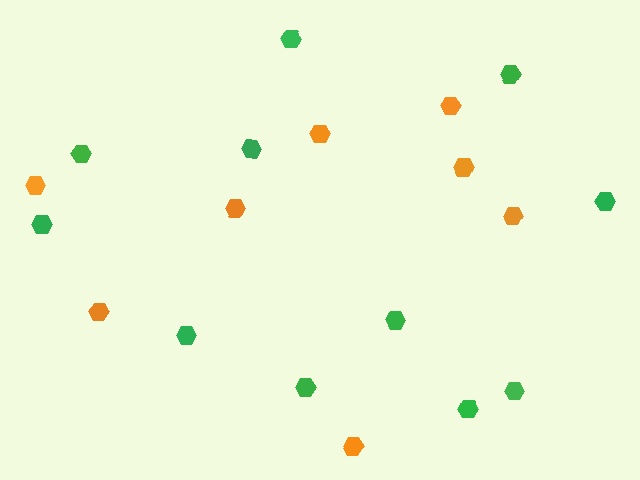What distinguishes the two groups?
There are 2 groups: one group of orange hexagons (8) and one group of green hexagons (11).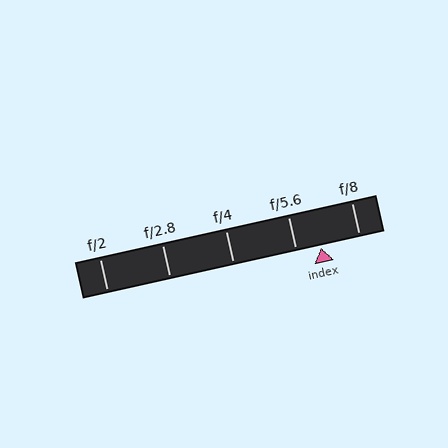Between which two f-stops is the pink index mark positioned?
The index mark is between f/5.6 and f/8.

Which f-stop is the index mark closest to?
The index mark is closest to f/5.6.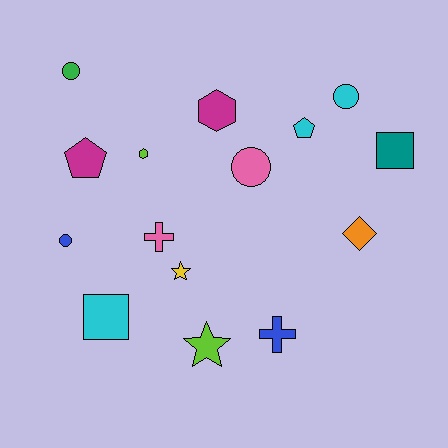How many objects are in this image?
There are 15 objects.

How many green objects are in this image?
There is 1 green object.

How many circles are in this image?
There are 4 circles.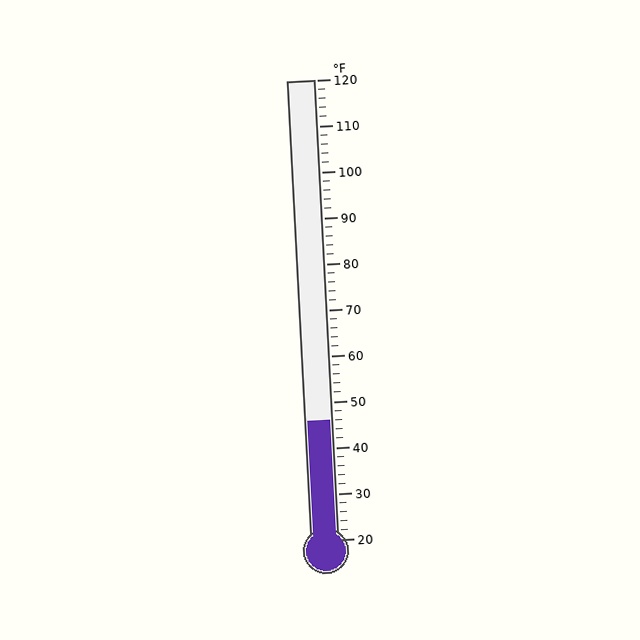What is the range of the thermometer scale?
The thermometer scale ranges from 20°F to 120°F.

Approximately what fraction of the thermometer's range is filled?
The thermometer is filled to approximately 25% of its range.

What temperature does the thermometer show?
The thermometer shows approximately 46°F.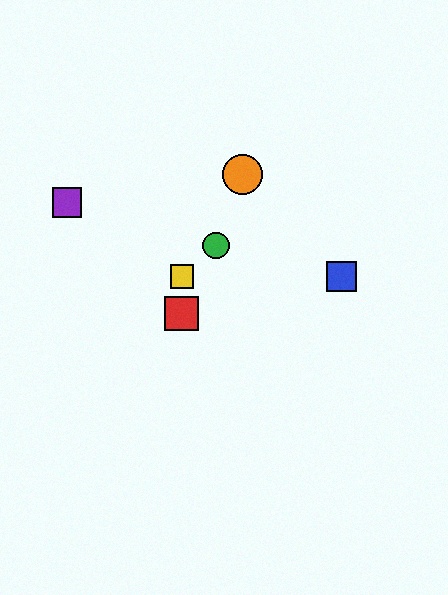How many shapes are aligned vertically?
2 shapes (the red square, the yellow square) are aligned vertically.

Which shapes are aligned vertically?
The red square, the yellow square are aligned vertically.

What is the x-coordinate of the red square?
The red square is at x≈182.